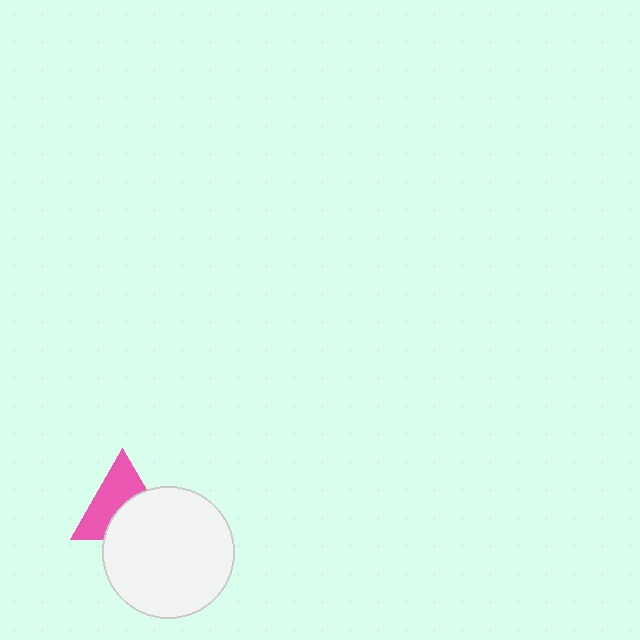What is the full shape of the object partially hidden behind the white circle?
The partially hidden object is a pink triangle.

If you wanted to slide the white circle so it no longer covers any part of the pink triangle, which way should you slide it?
Slide it down — that is the most direct way to separate the two shapes.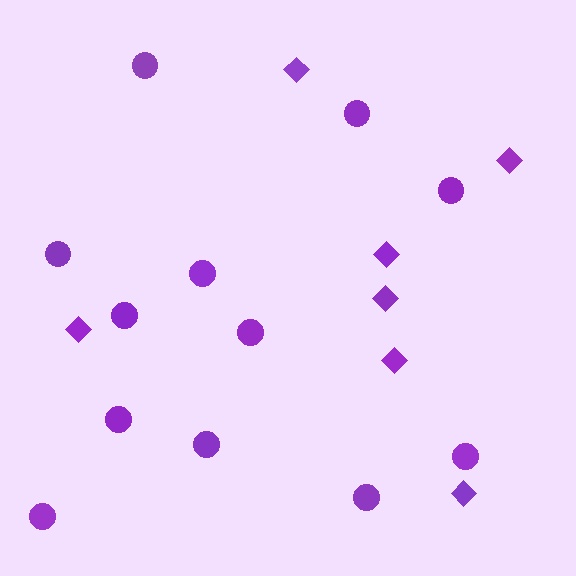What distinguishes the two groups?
There are 2 groups: one group of diamonds (7) and one group of circles (12).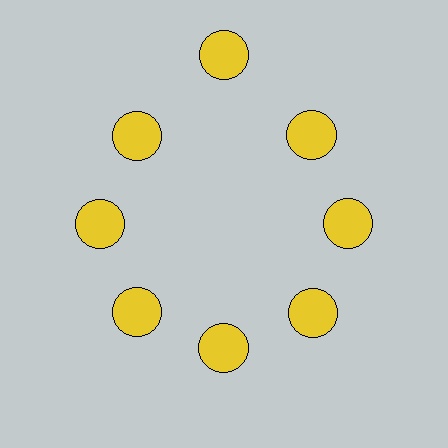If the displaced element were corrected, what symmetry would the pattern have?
It would have 8-fold rotational symmetry — the pattern would map onto itself every 45 degrees.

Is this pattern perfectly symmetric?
No. The 8 yellow circles are arranged in a ring, but one element near the 12 o'clock position is pushed outward from the center, breaking the 8-fold rotational symmetry.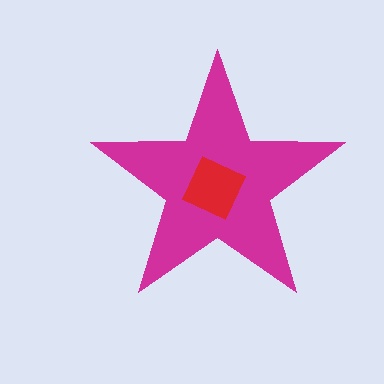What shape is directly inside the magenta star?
The red diamond.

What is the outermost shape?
The magenta star.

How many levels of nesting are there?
2.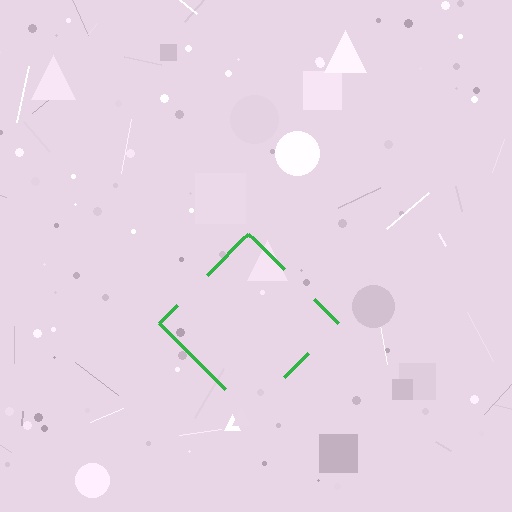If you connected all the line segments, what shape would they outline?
They would outline a diamond.